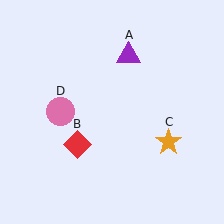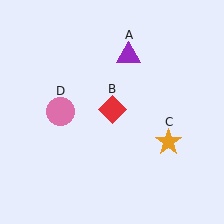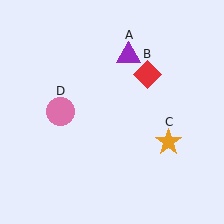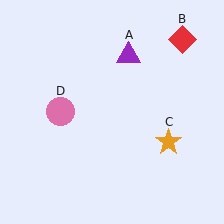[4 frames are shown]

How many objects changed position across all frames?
1 object changed position: red diamond (object B).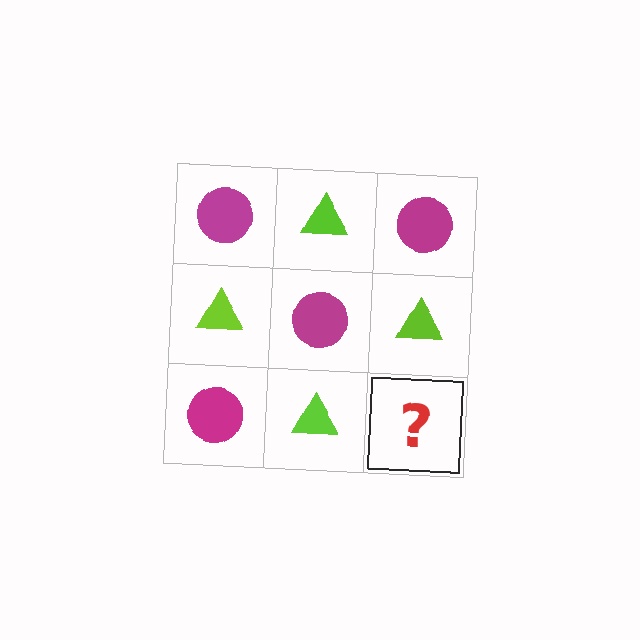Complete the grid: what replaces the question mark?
The question mark should be replaced with a magenta circle.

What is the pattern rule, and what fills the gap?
The rule is that it alternates magenta circle and lime triangle in a checkerboard pattern. The gap should be filled with a magenta circle.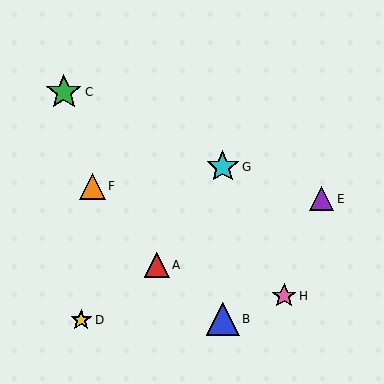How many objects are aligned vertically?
2 objects (B, G) are aligned vertically.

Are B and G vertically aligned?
Yes, both are at x≈223.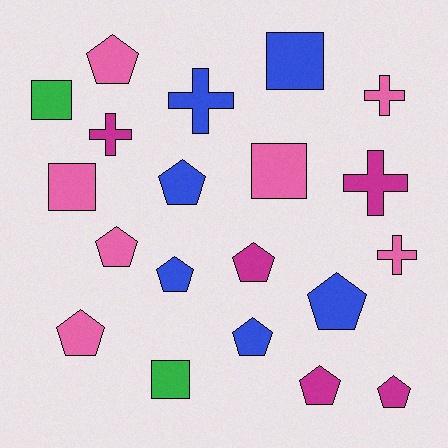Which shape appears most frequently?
Pentagon, with 10 objects.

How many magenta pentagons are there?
There are 3 magenta pentagons.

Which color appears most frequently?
Pink, with 7 objects.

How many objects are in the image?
There are 20 objects.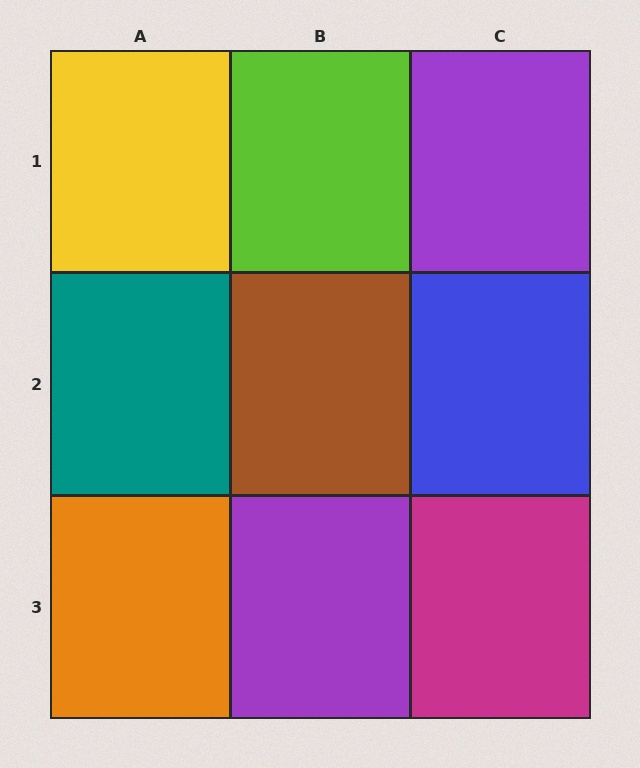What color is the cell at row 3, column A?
Orange.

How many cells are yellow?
1 cell is yellow.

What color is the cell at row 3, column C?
Magenta.